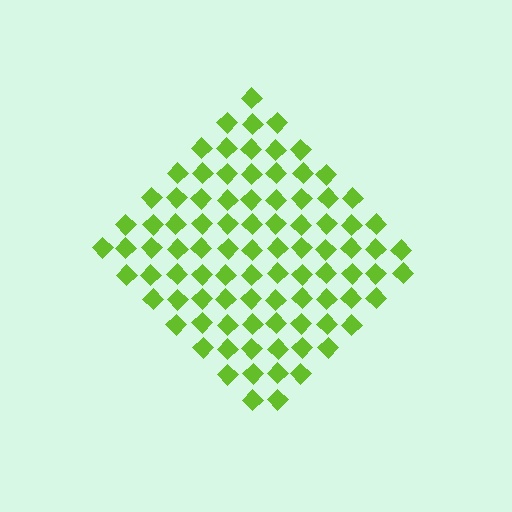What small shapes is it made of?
It is made of small diamonds.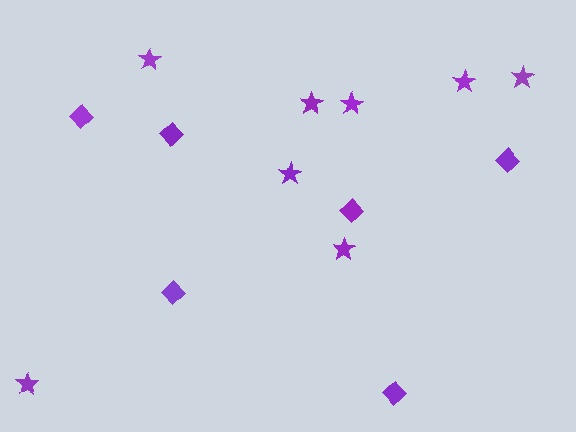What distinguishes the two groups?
There are 2 groups: one group of diamonds (6) and one group of stars (8).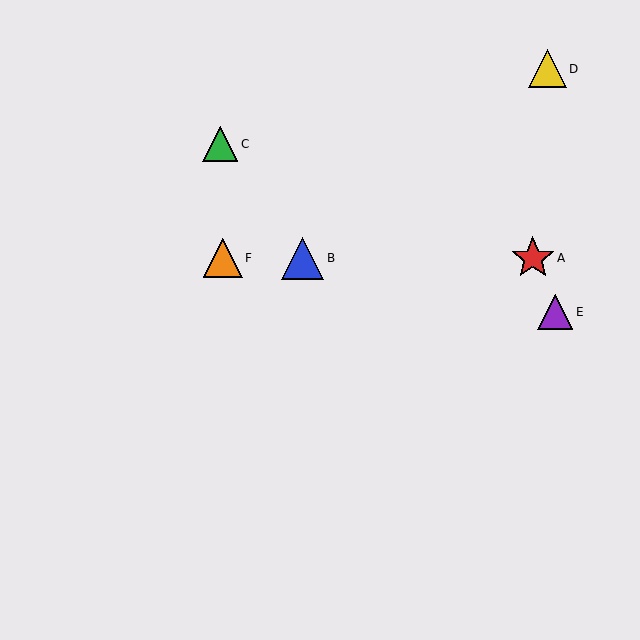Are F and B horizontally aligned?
Yes, both are at y≈258.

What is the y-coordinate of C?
Object C is at y≈144.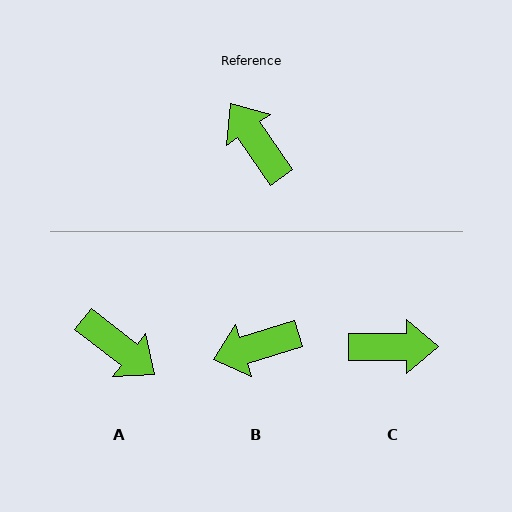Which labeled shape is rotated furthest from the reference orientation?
A, about 163 degrees away.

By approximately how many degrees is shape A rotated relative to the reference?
Approximately 163 degrees clockwise.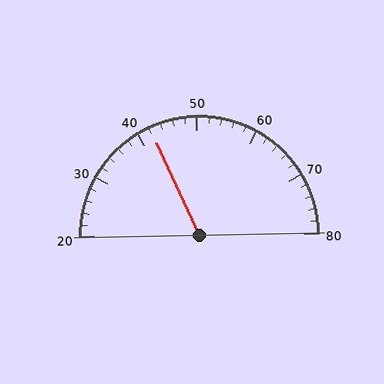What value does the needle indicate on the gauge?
The needle indicates approximately 42.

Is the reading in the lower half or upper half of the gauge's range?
The reading is in the lower half of the range (20 to 80).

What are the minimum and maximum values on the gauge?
The gauge ranges from 20 to 80.